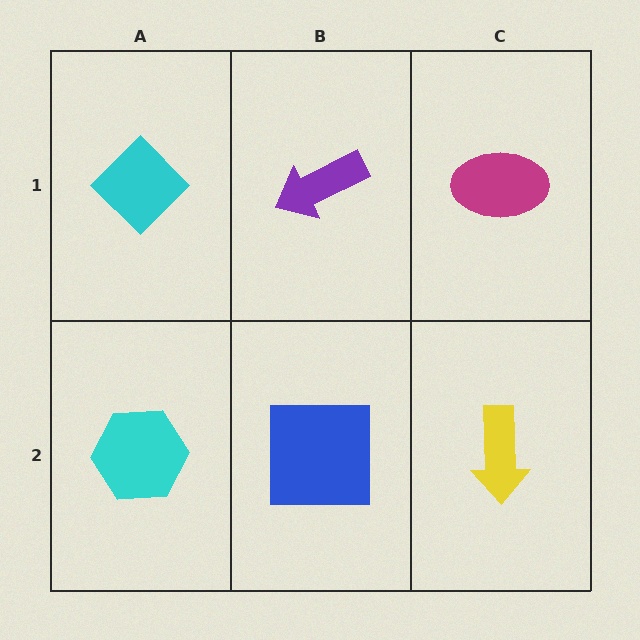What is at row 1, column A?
A cyan diamond.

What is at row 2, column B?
A blue square.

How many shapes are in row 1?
3 shapes.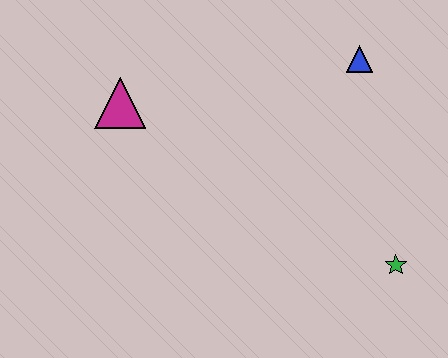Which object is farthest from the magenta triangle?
The green star is farthest from the magenta triangle.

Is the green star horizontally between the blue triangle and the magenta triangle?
No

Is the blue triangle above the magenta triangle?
Yes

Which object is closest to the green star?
The blue triangle is closest to the green star.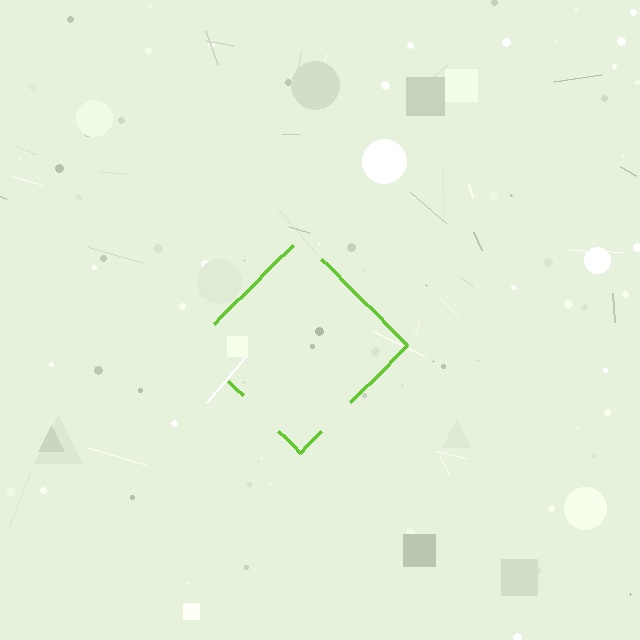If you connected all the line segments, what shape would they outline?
They would outline a diamond.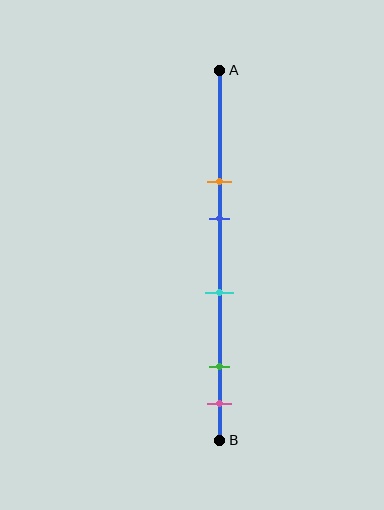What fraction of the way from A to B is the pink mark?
The pink mark is approximately 90% (0.9) of the way from A to B.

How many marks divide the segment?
There are 5 marks dividing the segment.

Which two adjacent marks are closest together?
The green and pink marks are the closest adjacent pair.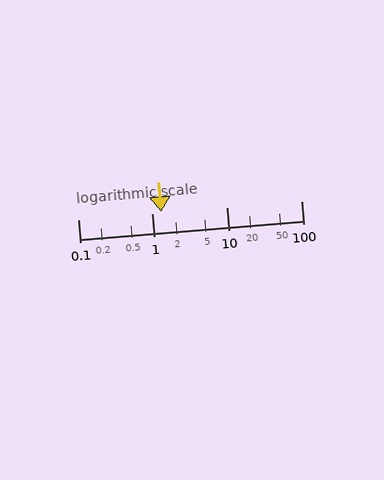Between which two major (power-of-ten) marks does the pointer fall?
The pointer is between 1 and 10.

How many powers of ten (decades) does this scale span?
The scale spans 3 decades, from 0.1 to 100.